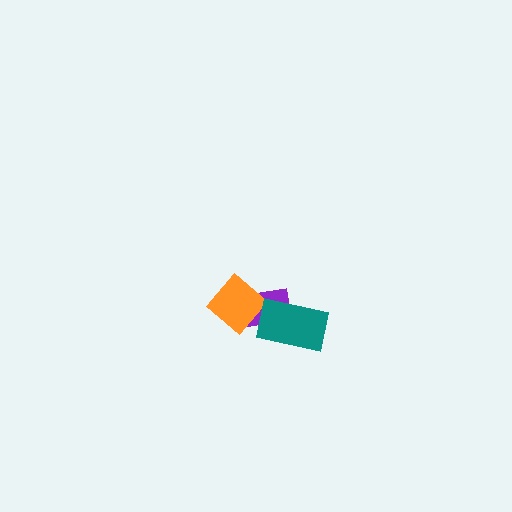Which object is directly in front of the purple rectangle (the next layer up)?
The orange diamond is directly in front of the purple rectangle.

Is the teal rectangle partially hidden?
No, no other shape covers it.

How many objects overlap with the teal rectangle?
1 object overlaps with the teal rectangle.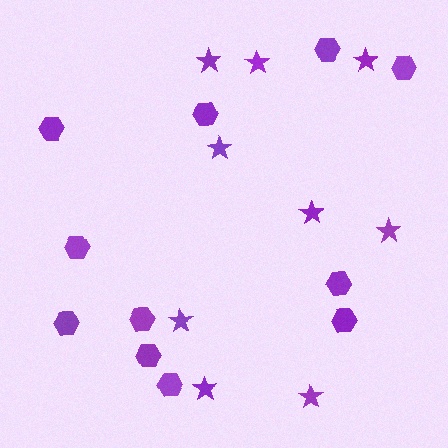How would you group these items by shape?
There are 2 groups: one group of stars (9) and one group of hexagons (11).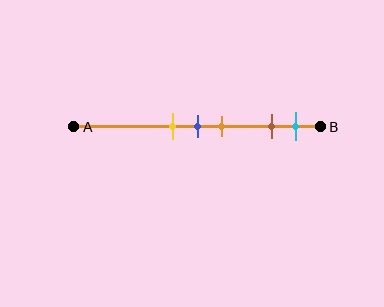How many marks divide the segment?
There are 5 marks dividing the segment.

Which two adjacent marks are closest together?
The yellow and blue marks are the closest adjacent pair.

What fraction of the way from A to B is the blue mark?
The blue mark is approximately 50% (0.5) of the way from A to B.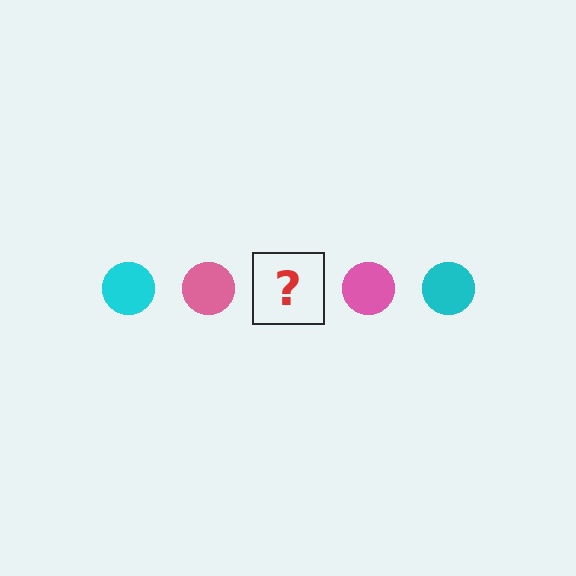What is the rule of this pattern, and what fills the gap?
The rule is that the pattern cycles through cyan, pink circles. The gap should be filled with a cyan circle.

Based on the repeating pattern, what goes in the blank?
The blank should be a cyan circle.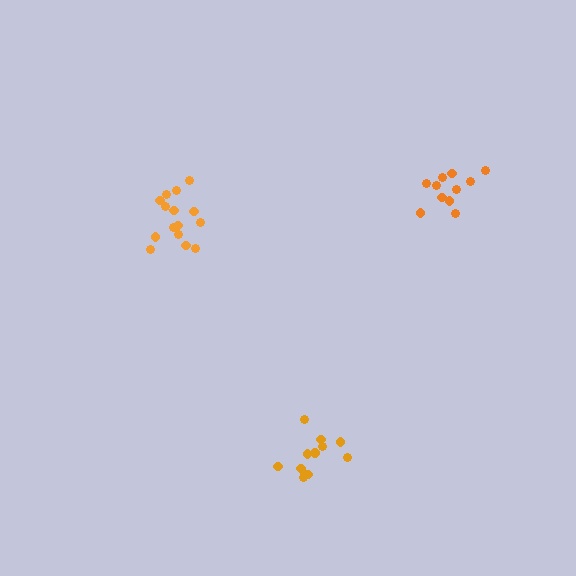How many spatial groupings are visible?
There are 3 spatial groupings.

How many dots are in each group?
Group 1: 15 dots, Group 2: 12 dots, Group 3: 11 dots (38 total).